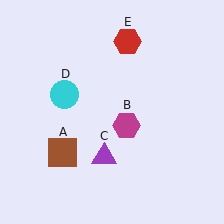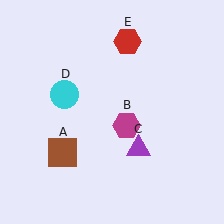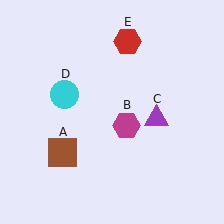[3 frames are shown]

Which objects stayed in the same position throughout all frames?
Brown square (object A) and magenta hexagon (object B) and cyan circle (object D) and red hexagon (object E) remained stationary.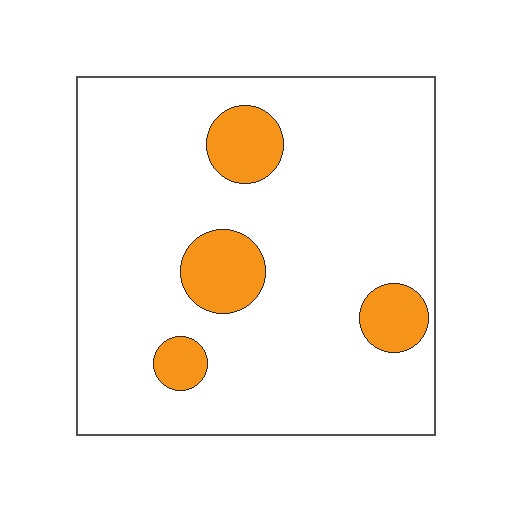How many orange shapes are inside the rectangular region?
4.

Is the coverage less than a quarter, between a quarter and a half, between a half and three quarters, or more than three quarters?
Less than a quarter.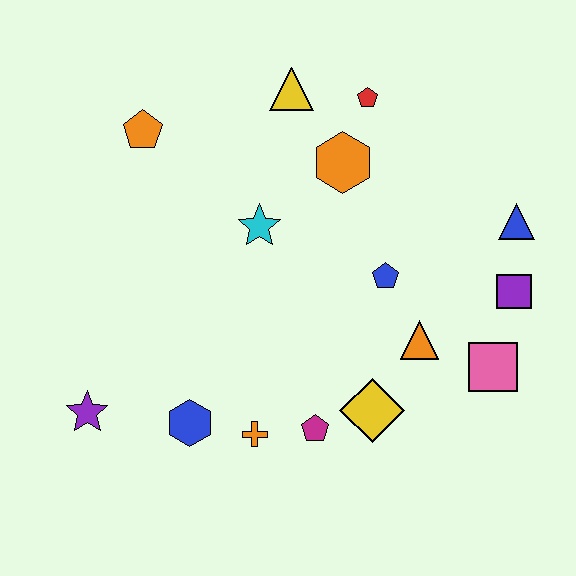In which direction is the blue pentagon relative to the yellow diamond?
The blue pentagon is above the yellow diamond.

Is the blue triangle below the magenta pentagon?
No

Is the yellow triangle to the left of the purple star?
No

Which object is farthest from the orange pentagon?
The pink square is farthest from the orange pentagon.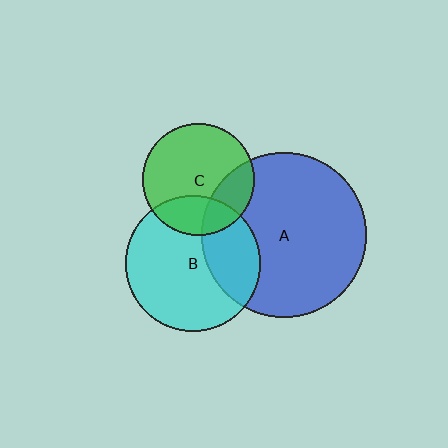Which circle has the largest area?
Circle A (blue).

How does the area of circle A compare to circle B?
Approximately 1.5 times.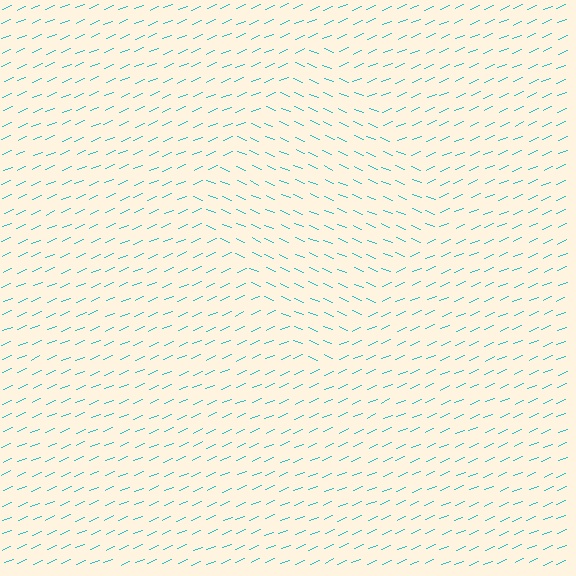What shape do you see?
I see a diamond.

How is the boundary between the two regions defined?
The boundary is defined purely by a change in line orientation (approximately 45 degrees difference). All lines are the same color and thickness.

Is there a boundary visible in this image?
Yes, there is a texture boundary formed by a change in line orientation.